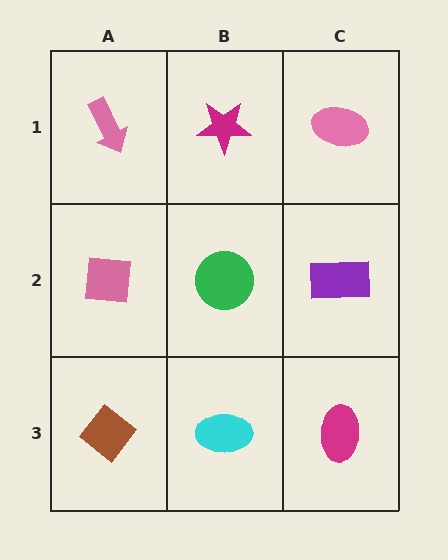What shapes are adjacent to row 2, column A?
A pink arrow (row 1, column A), a brown diamond (row 3, column A), a green circle (row 2, column B).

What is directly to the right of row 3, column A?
A cyan ellipse.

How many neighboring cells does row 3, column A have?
2.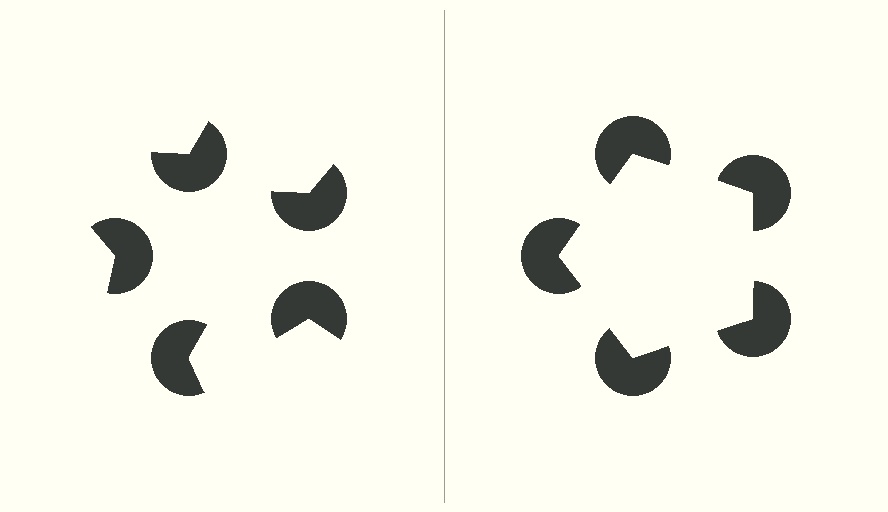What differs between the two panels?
The pac-man discs are positioned identically on both sides; only the wedge orientations differ. On the right they align to a pentagon; on the left they are misaligned.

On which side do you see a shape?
An illusory pentagon appears on the right side. On the left side the wedge cuts are rotated, so no coherent shape forms.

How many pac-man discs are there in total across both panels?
10 — 5 on each side.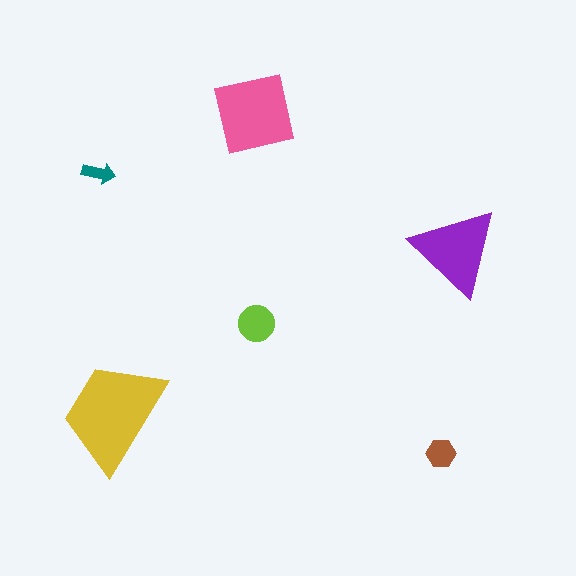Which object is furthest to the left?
The teal arrow is leftmost.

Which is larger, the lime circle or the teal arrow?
The lime circle.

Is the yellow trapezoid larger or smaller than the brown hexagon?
Larger.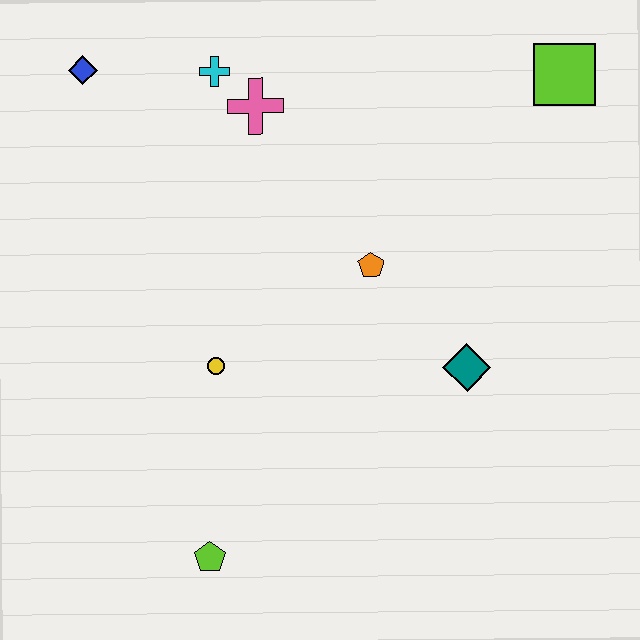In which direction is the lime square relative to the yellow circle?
The lime square is to the right of the yellow circle.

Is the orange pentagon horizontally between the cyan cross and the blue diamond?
No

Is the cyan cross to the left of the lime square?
Yes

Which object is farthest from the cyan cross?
The lime pentagon is farthest from the cyan cross.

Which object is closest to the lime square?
The orange pentagon is closest to the lime square.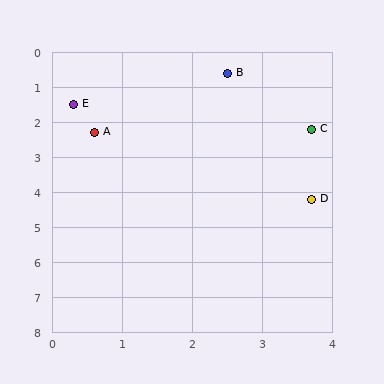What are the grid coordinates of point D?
Point D is at approximately (3.7, 4.2).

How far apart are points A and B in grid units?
Points A and B are about 2.5 grid units apart.